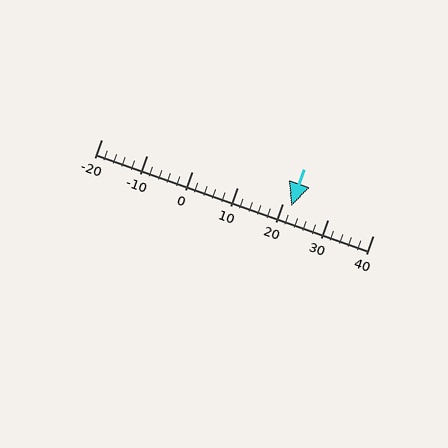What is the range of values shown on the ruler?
The ruler shows values from -20 to 40.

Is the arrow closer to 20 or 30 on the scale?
The arrow is closer to 20.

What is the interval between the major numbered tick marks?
The major tick marks are spaced 10 units apart.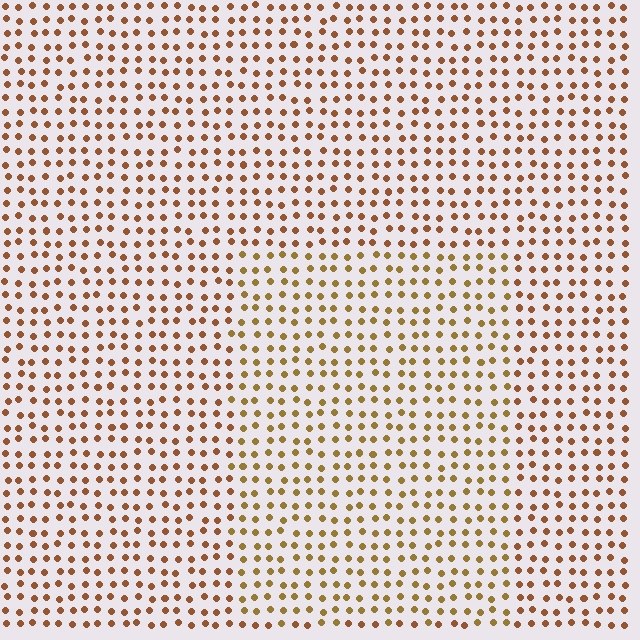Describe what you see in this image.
The image is filled with small brown elements in a uniform arrangement. A rectangle-shaped region is visible where the elements are tinted to a slightly different hue, forming a subtle color boundary.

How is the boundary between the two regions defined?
The boundary is defined purely by a slight shift in hue (about 22 degrees). Spacing, size, and orientation are identical on both sides.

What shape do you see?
I see a rectangle.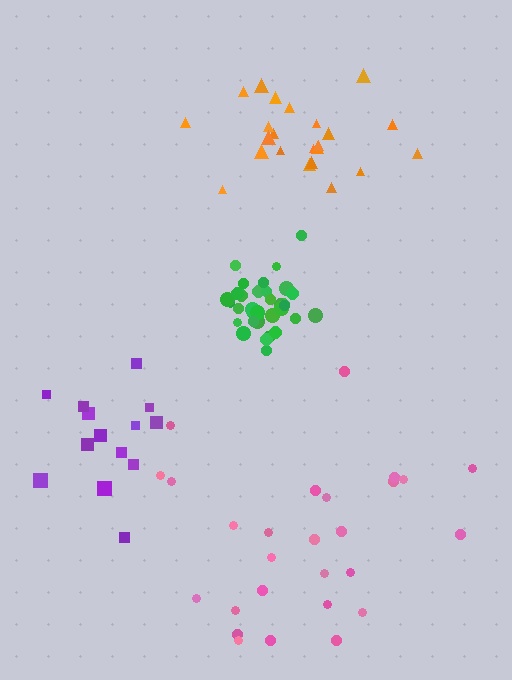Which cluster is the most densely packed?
Green.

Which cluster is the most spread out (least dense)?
Purple.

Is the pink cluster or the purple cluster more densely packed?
Pink.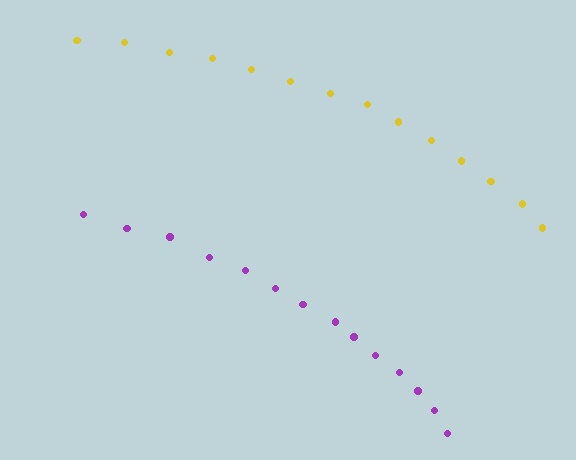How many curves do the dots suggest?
There are 2 distinct paths.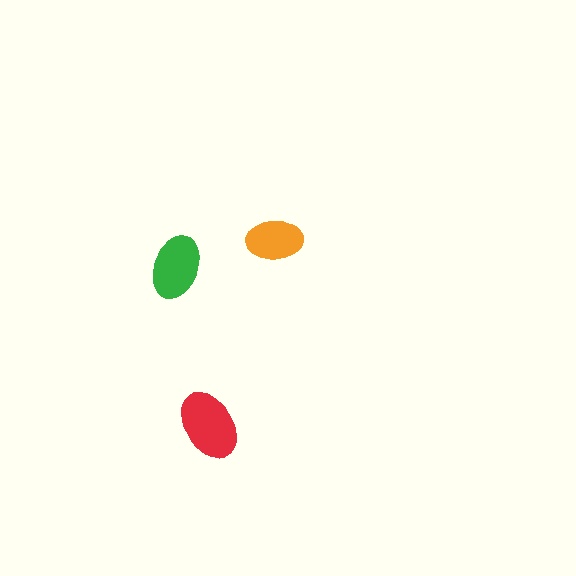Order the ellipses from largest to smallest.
the red one, the green one, the orange one.